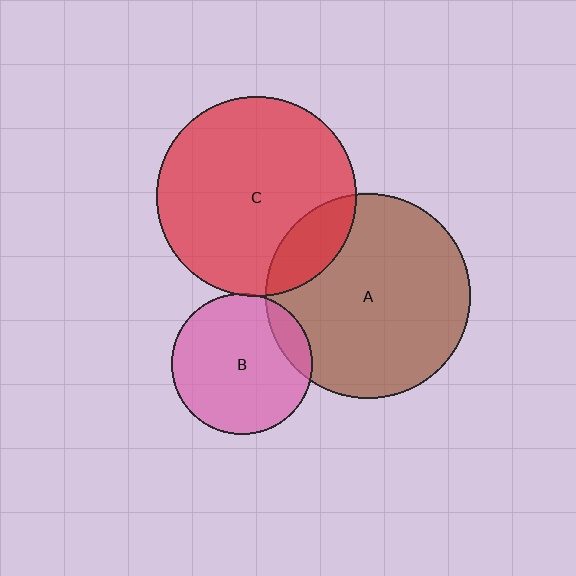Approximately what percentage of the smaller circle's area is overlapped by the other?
Approximately 5%.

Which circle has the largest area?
Circle A (brown).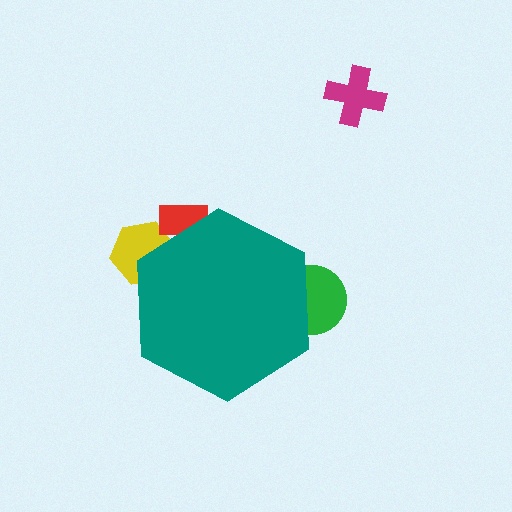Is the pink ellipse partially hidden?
Yes, the pink ellipse is partially hidden behind the teal hexagon.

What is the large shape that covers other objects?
A teal hexagon.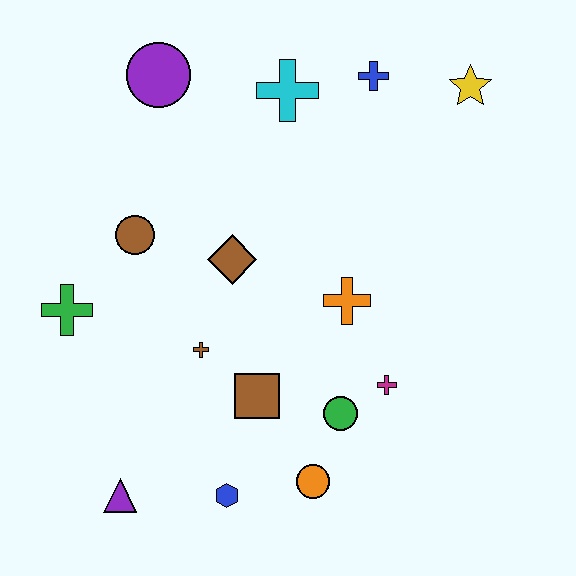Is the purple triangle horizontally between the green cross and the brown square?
Yes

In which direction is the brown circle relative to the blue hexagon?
The brown circle is above the blue hexagon.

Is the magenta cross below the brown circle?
Yes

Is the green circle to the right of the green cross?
Yes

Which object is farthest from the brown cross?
The yellow star is farthest from the brown cross.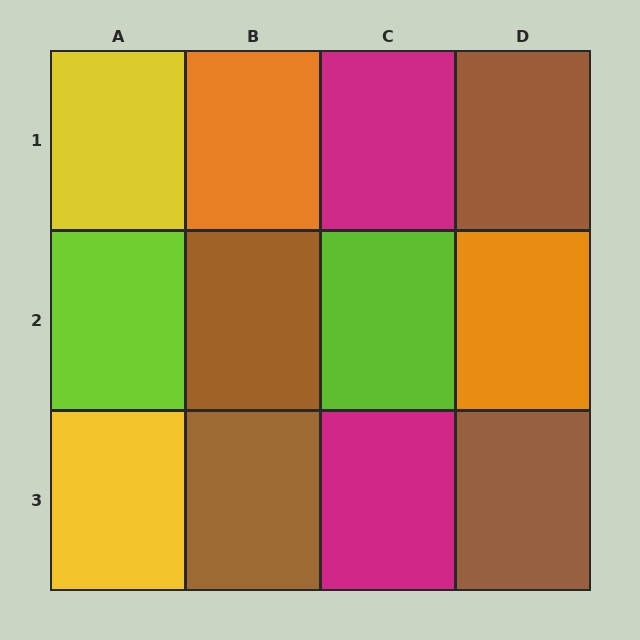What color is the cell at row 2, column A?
Lime.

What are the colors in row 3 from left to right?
Yellow, brown, magenta, brown.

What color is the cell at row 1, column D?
Brown.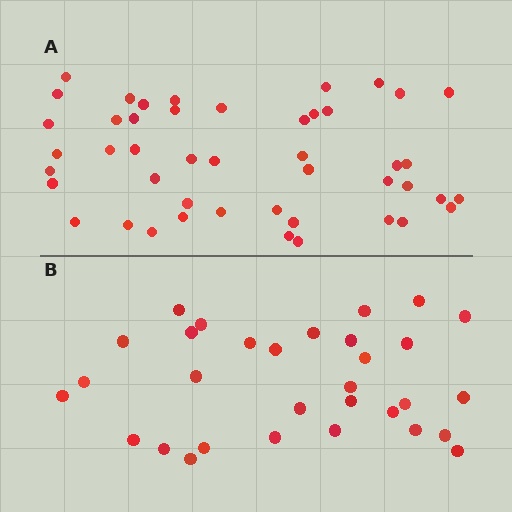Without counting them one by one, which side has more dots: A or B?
Region A (the top region) has more dots.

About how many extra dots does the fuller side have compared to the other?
Region A has approximately 15 more dots than region B.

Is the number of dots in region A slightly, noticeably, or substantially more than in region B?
Region A has substantially more. The ratio is roughly 1.5 to 1.